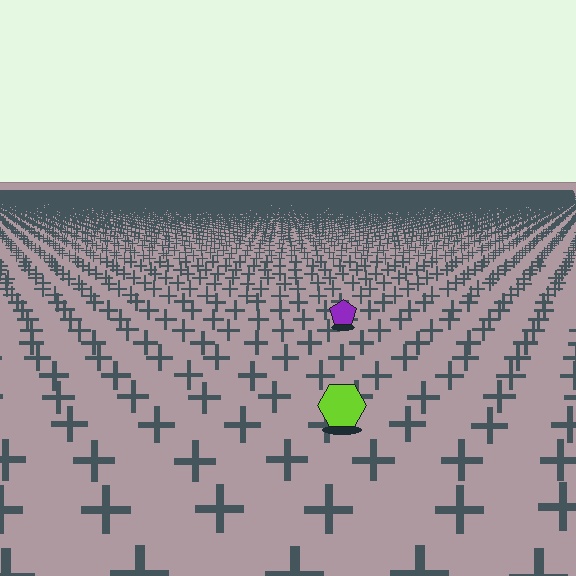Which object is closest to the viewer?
The lime hexagon is closest. The texture marks near it are larger and more spread out.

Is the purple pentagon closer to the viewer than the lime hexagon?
No. The lime hexagon is closer — you can tell from the texture gradient: the ground texture is coarser near it.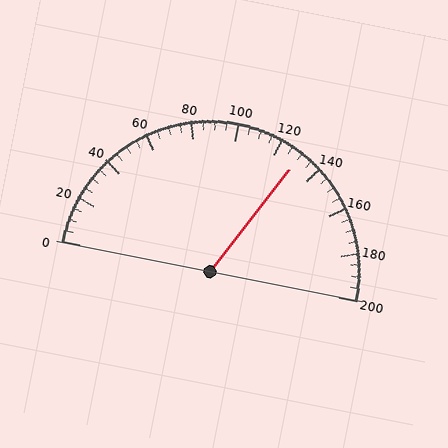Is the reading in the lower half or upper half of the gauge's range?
The reading is in the upper half of the range (0 to 200).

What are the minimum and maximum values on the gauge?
The gauge ranges from 0 to 200.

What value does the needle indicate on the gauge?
The needle indicates approximately 130.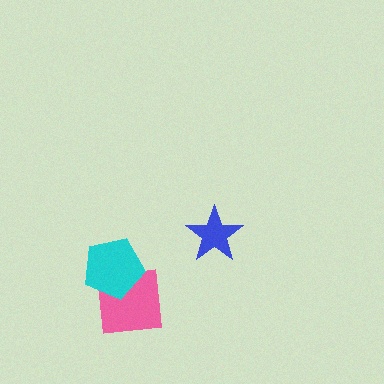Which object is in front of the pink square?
The cyan pentagon is in front of the pink square.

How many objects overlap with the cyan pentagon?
1 object overlaps with the cyan pentagon.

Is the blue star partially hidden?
No, no other shape covers it.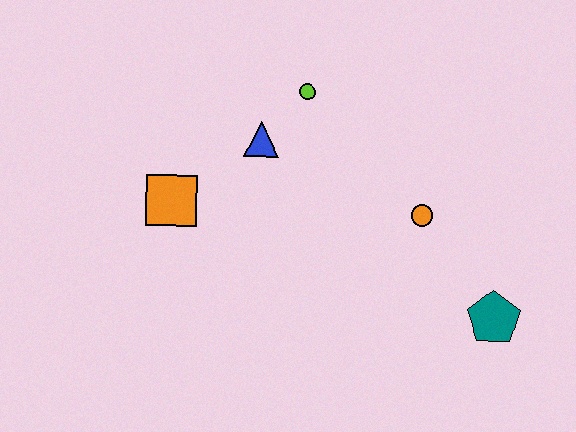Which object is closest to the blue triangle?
The lime circle is closest to the blue triangle.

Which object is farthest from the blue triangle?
The teal pentagon is farthest from the blue triangle.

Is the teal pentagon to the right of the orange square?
Yes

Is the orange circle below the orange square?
Yes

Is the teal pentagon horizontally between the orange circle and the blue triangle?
No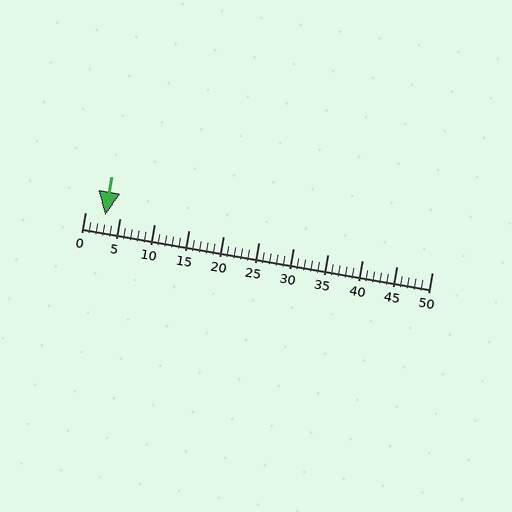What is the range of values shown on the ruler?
The ruler shows values from 0 to 50.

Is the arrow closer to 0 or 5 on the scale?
The arrow is closer to 5.